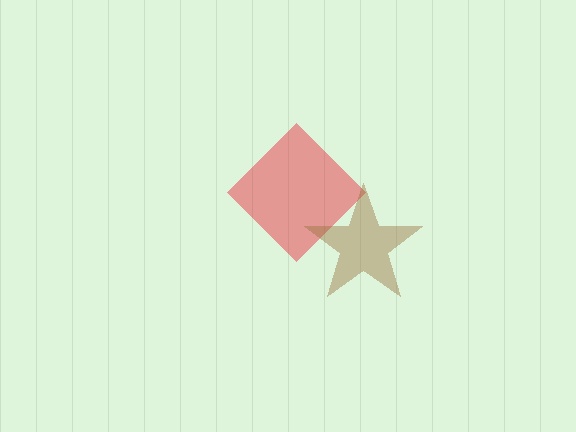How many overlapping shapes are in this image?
There are 2 overlapping shapes in the image.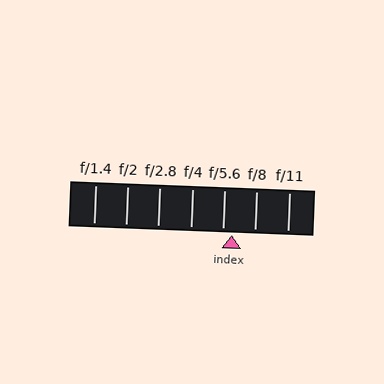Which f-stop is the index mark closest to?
The index mark is closest to f/5.6.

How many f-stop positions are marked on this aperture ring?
There are 7 f-stop positions marked.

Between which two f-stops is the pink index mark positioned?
The index mark is between f/5.6 and f/8.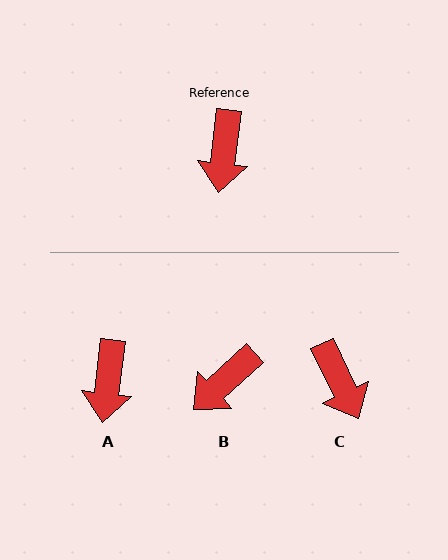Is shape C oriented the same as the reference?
No, it is off by about 33 degrees.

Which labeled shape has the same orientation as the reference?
A.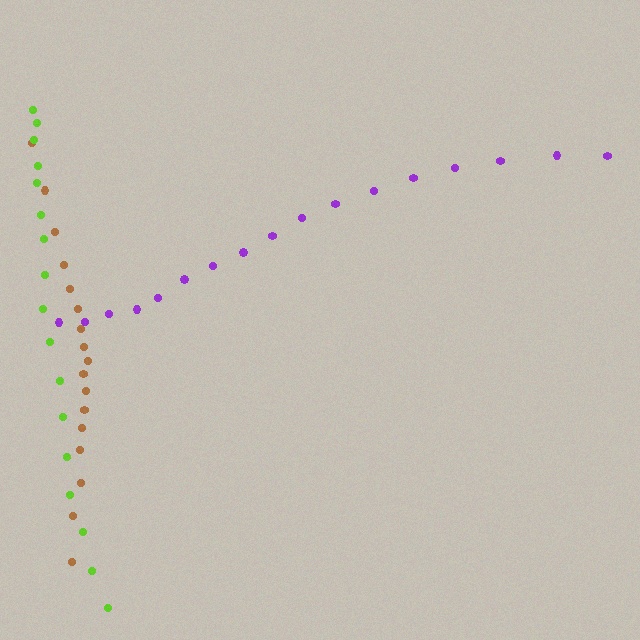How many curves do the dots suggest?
There are 3 distinct paths.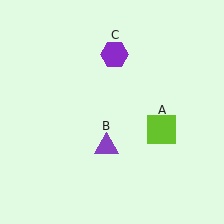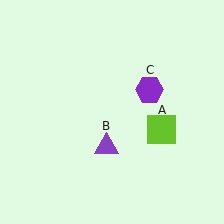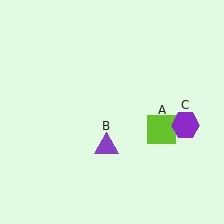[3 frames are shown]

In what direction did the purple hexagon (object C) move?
The purple hexagon (object C) moved down and to the right.